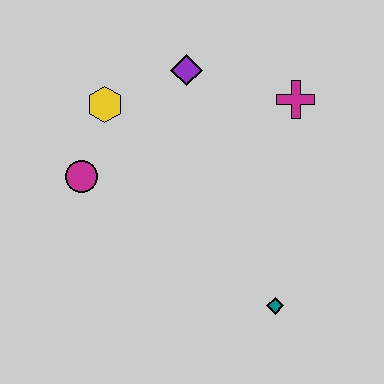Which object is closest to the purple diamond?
The yellow hexagon is closest to the purple diamond.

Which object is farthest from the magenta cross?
The magenta circle is farthest from the magenta cross.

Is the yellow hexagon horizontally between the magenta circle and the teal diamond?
Yes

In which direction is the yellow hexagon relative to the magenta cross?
The yellow hexagon is to the left of the magenta cross.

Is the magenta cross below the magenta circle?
No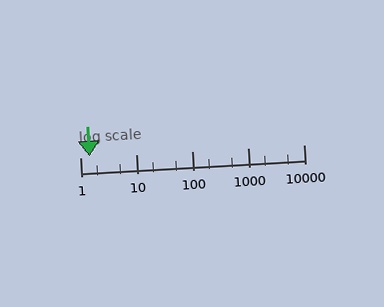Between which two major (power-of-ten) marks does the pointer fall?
The pointer is between 1 and 10.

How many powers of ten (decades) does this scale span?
The scale spans 4 decades, from 1 to 10000.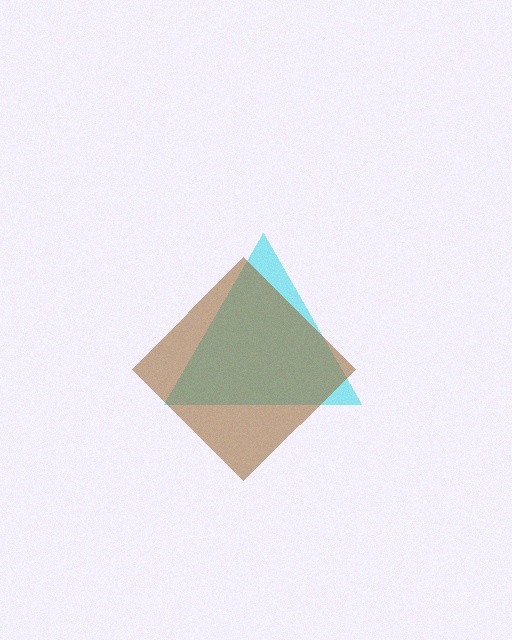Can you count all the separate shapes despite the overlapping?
Yes, there are 2 separate shapes.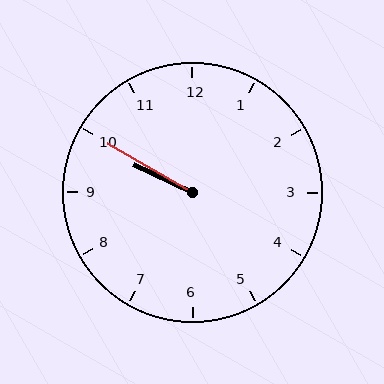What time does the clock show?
9:50.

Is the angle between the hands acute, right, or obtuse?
It is acute.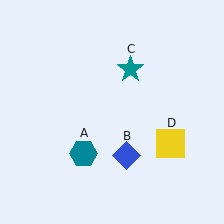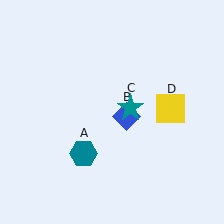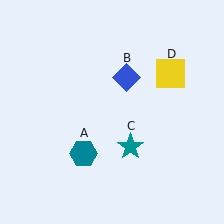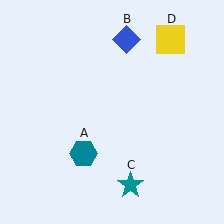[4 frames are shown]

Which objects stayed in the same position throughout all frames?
Teal hexagon (object A) remained stationary.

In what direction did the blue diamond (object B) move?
The blue diamond (object B) moved up.